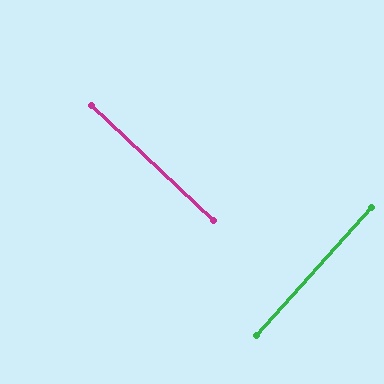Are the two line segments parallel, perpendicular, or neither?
Perpendicular — they meet at approximately 89°.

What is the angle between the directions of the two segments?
Approximately 89 degrees.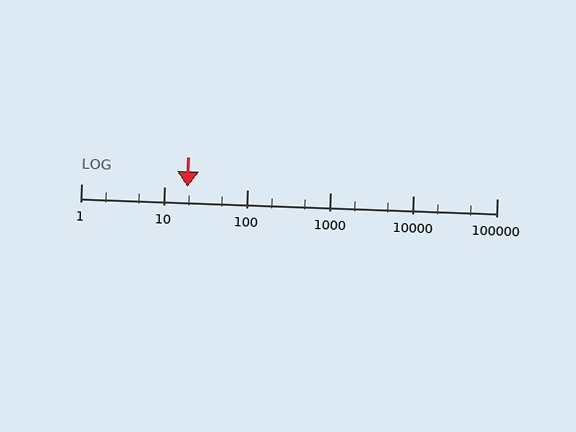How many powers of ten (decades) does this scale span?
The scale spans 5 decades, from 1 to 100000.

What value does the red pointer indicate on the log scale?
The pointer indicates approximately 19.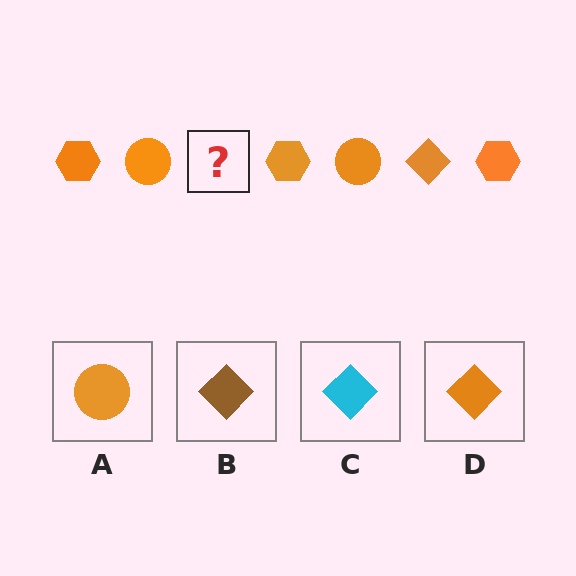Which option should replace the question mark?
Option D.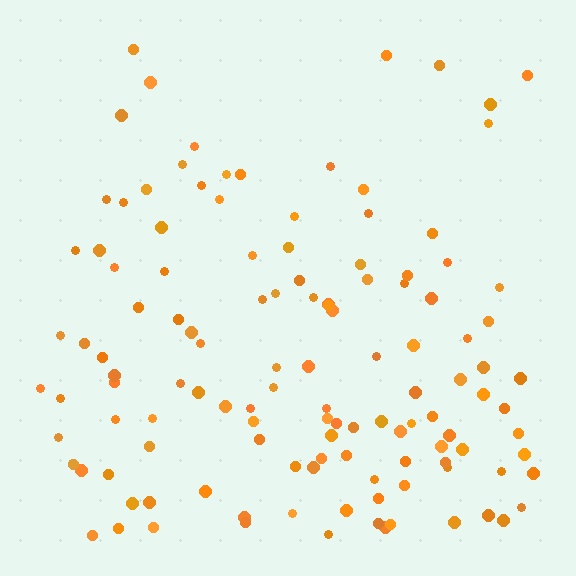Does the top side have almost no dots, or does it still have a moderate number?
Still a moderate number, just noticeably fewer than the bottom.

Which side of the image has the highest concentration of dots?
The bottom.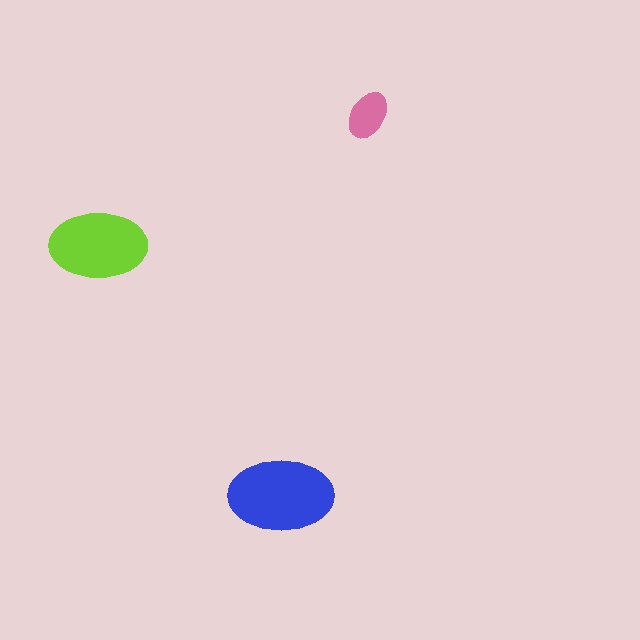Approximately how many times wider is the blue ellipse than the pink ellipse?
About 2 times wider.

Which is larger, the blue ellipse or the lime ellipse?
The blue one.